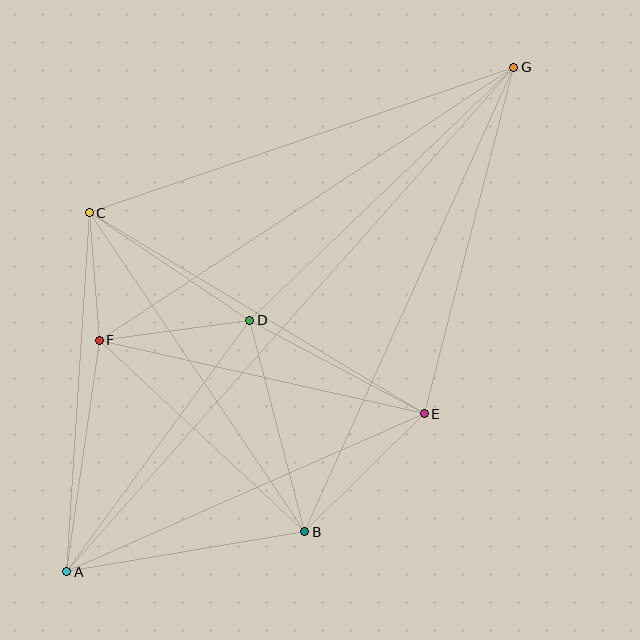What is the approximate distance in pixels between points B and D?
The distance between B and D is approximately 218 pixels.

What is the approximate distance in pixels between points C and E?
The distance between C and E is approximately 391 pixels.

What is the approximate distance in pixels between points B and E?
The distance between B and E is approximately 168 pixels.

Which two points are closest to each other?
Points C and F are closest to each other.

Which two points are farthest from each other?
Points A and G are farthest from each other.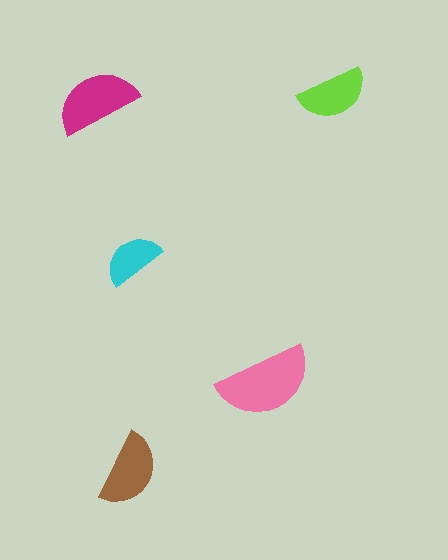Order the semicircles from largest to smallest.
the pink one, the magenta one, the brown one, the lime one, the cyan one.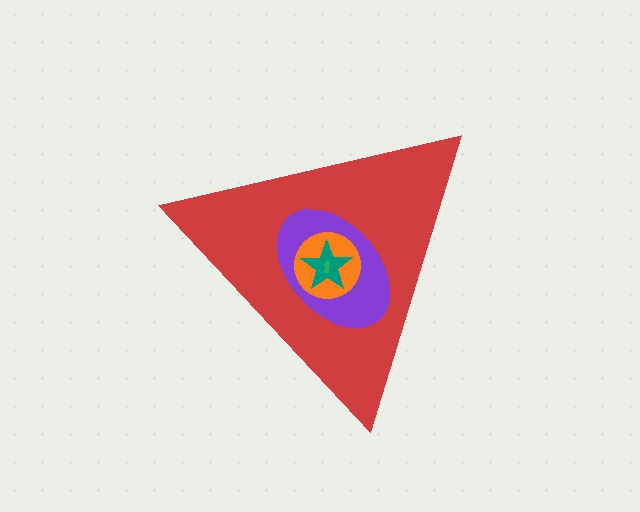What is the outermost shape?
The red triangle.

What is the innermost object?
The green arrow.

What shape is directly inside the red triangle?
The purple ellipse.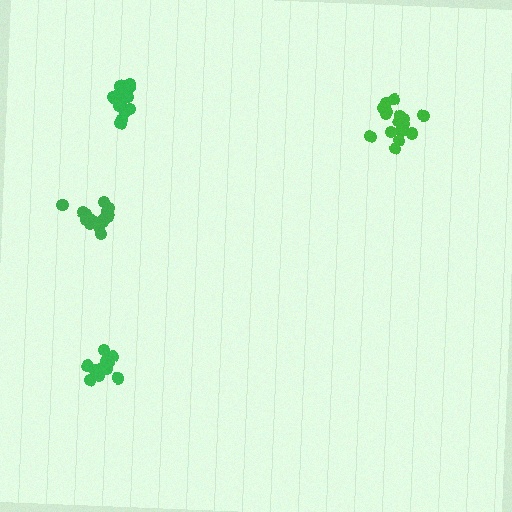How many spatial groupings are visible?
There are 4 spatial groupings.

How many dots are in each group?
Group 1: 13 dots, Group 2: 14 dots, Group 3: 16 dots, Group 4: 18 dots (61 total).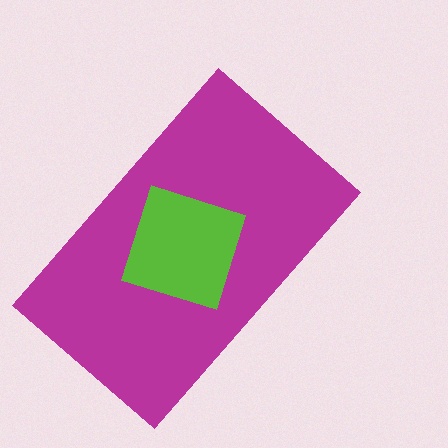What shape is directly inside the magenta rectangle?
The lime diamond.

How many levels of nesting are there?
2.